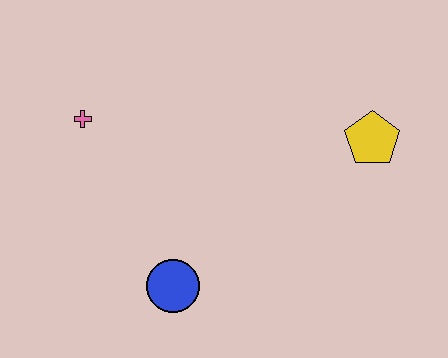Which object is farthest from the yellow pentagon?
The pink cross is farthest from the yellow pentagon.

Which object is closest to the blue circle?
The pink cross is closest to the blue circle.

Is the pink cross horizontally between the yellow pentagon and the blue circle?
No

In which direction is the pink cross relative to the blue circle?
The pink cross is above the blue circle.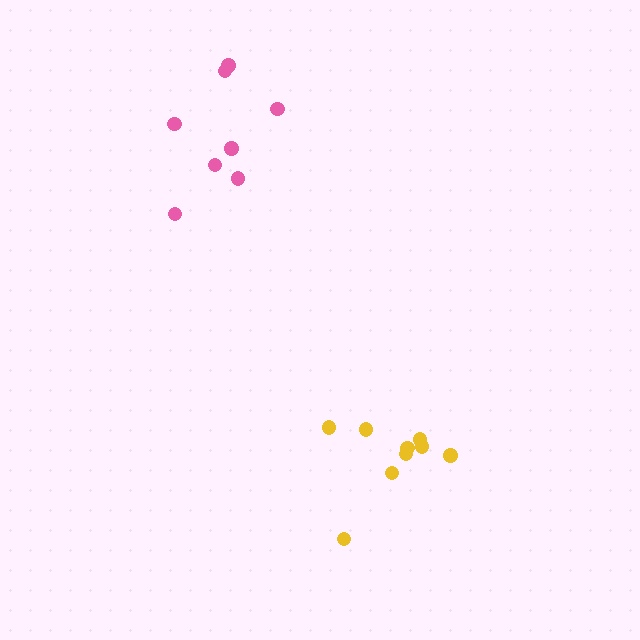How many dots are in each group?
Group 1: 8 dots, Group 2: 9 dots (17 total).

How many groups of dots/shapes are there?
There are 2 groups.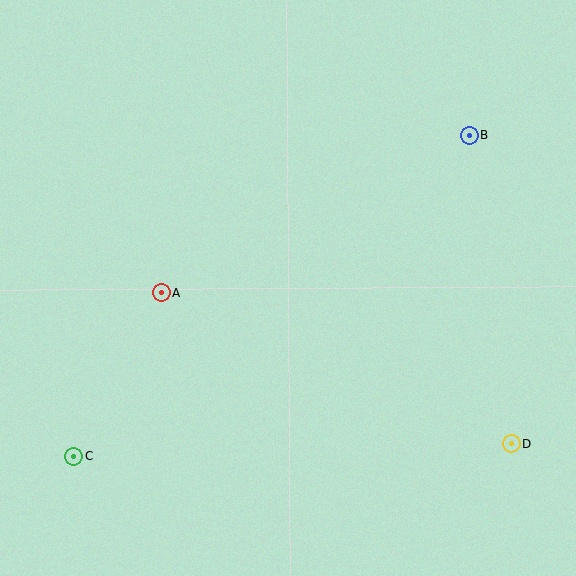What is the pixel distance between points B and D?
The distance between B and D is 311 pixels.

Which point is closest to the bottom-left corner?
Point C is closest to the bottom-left corner.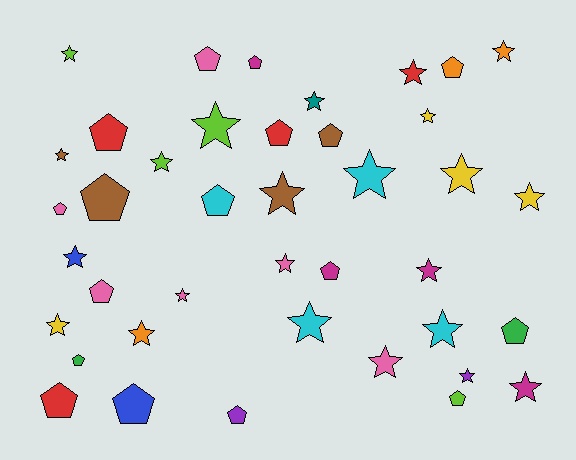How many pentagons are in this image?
There are 17 pentagons.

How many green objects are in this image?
There are 2 green objects.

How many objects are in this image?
There are 40 objects.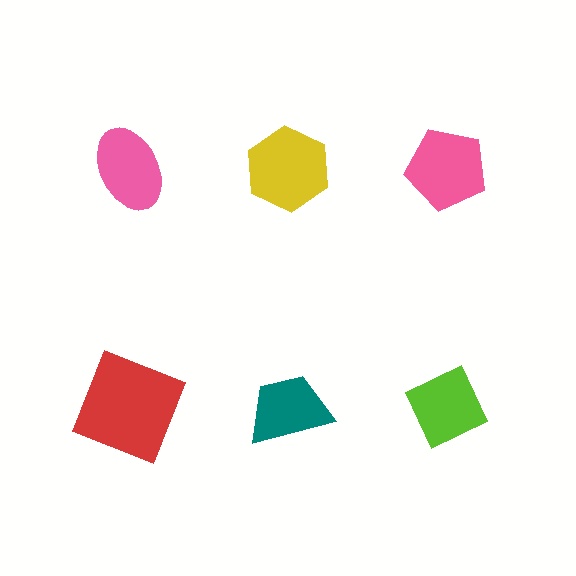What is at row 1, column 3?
A pink pentagon.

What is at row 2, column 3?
A lime diamond.